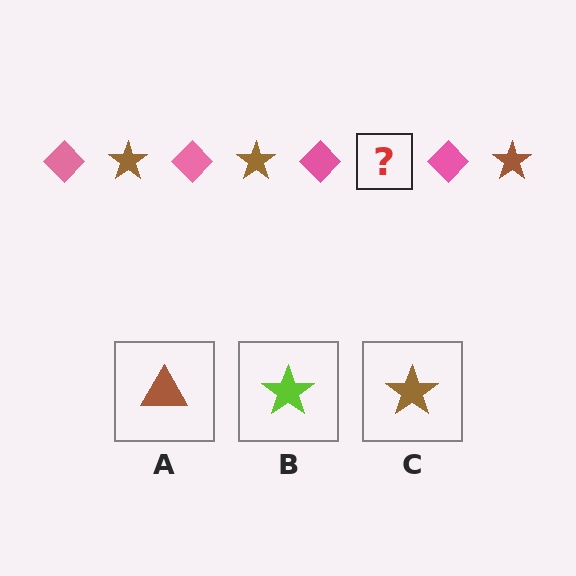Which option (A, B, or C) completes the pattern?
C.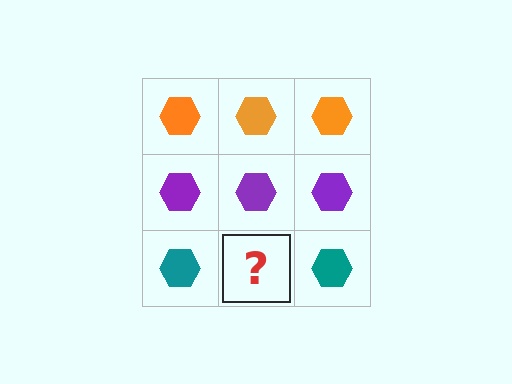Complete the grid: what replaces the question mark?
The question mark should be replaced with a teal hexagon.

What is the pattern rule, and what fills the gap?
The rule is that each row has a consistent color. The gap should be filled with a teal hexagon.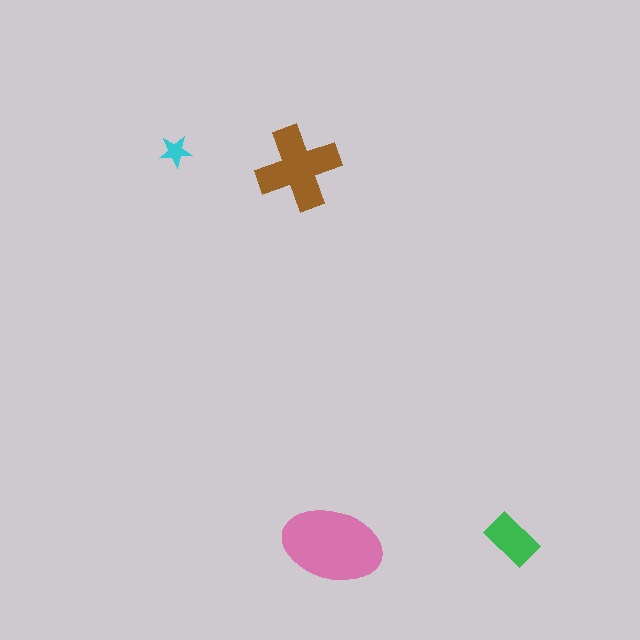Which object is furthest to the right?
The green rectangle is rightmost.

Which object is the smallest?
The cyan star.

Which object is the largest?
The pink ellipse.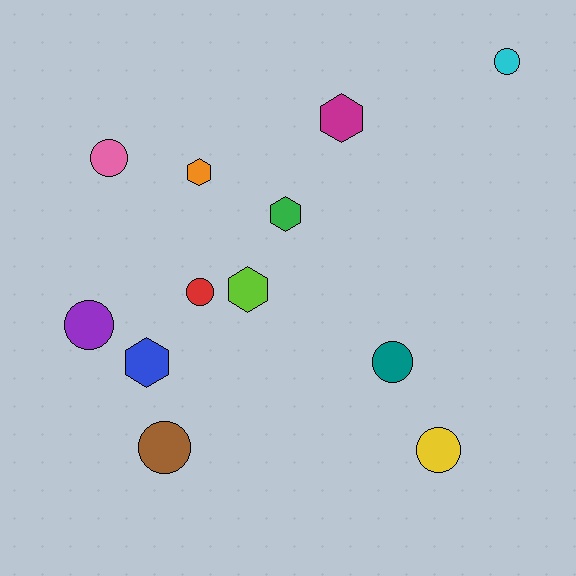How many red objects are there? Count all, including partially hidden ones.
There is 1 red object.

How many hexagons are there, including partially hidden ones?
There are 5 hexagons.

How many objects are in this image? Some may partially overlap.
There are 12 objects.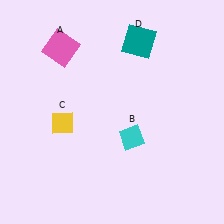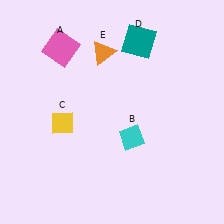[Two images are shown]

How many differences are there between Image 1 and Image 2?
There is 1 difference between the two images.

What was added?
An orange triangle (E) was added in Image 2.